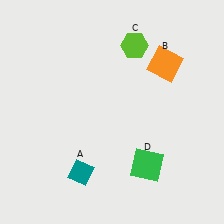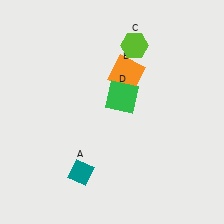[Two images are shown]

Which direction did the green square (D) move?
The green square (D) moved up.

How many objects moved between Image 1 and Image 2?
2 objects moved between the two images.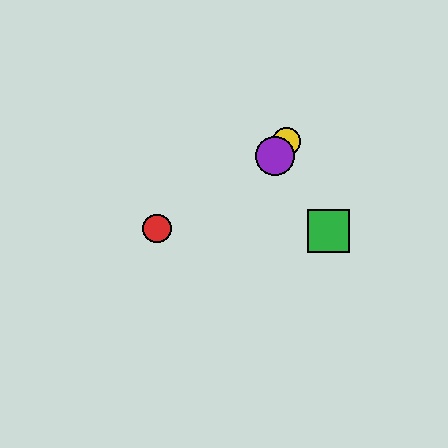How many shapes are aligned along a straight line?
3 shapes (the blue circle, the yellow circle, the purple circle) are aligned along a straight line.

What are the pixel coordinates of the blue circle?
The blue circle is at (285, 143).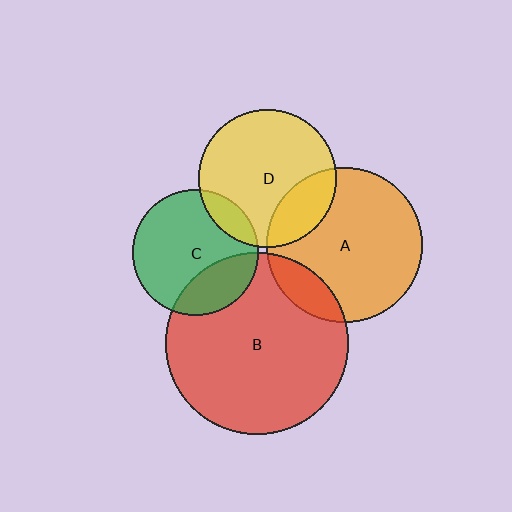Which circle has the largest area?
Circle B (red).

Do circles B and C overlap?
Yes.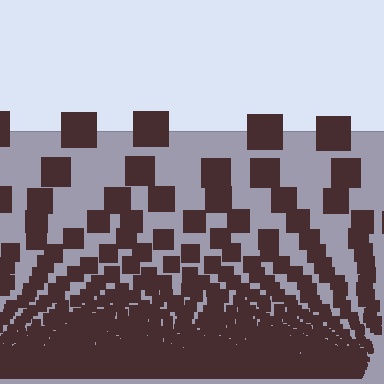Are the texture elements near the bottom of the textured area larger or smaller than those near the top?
Smaller. The gradient is inverted — elements near the bottom are smaller and denser.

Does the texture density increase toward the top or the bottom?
Density increases toward the bottom.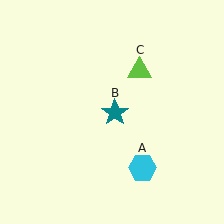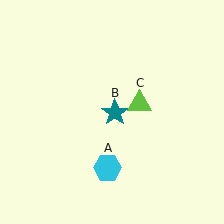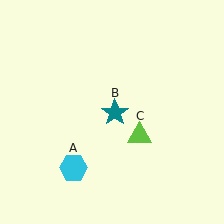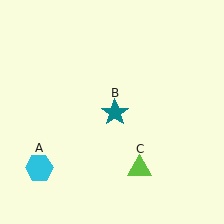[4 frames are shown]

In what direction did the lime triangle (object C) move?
The lime triangle (object C) moved down.